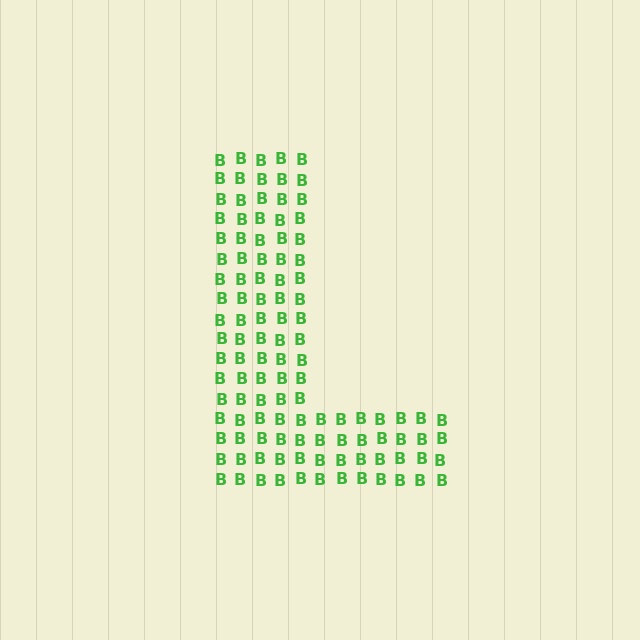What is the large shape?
The large shape is the letter L.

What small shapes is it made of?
It is made of small letter B's.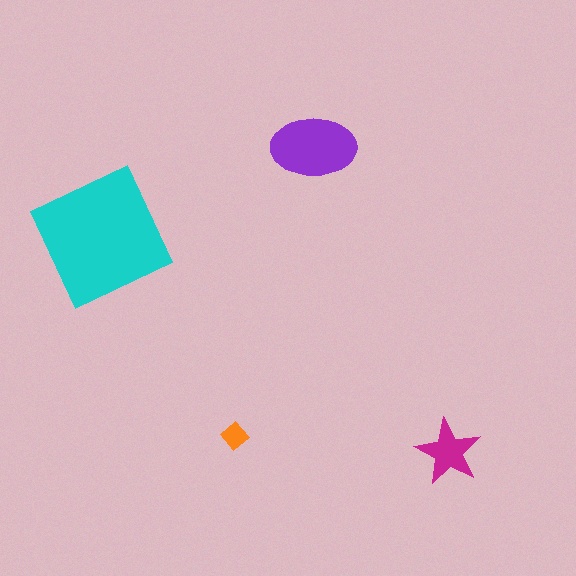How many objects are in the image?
There are 4 objects in the image.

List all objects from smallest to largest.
The orange diamond, the magenta star, the purple ellipse, the cyan square.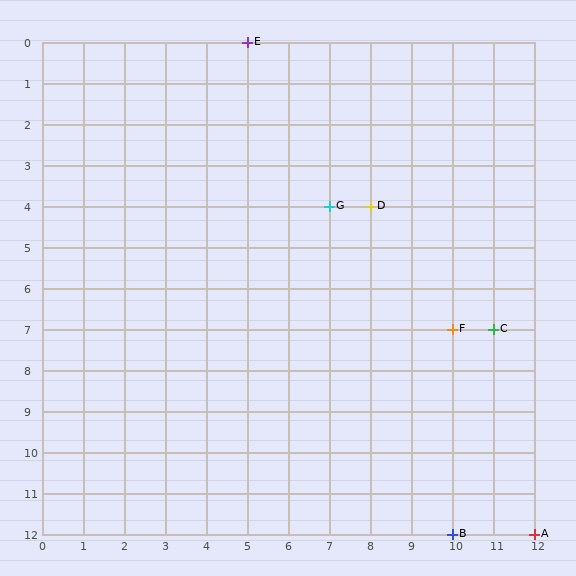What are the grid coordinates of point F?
Point F is at grid coordinates (10, 7).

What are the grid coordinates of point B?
Point B is at grid coordinates (10, 12).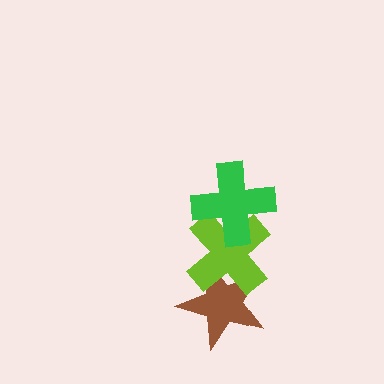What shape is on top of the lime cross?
The green cross is on top of the lime cross.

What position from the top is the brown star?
The brown star is 3rd from the top.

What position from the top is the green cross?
The green cross is 1st from the top.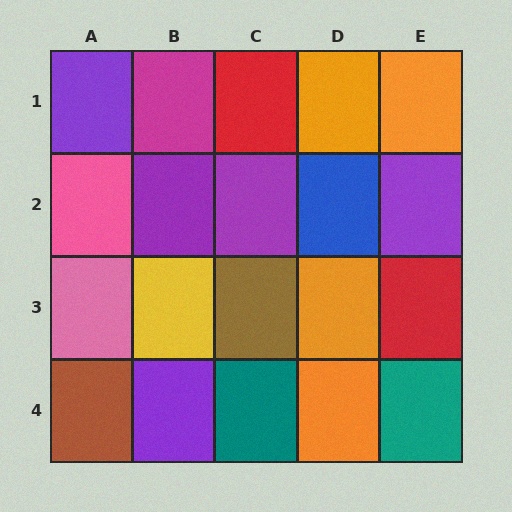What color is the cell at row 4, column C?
Teal.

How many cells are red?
2 cells are red.